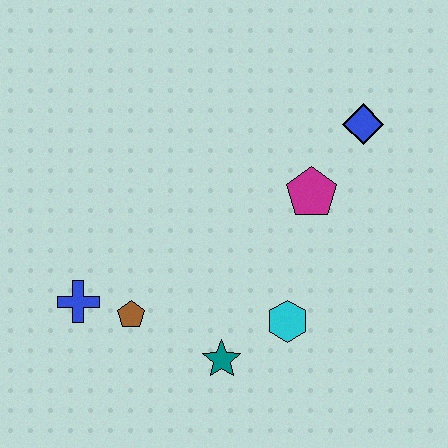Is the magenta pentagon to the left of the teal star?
No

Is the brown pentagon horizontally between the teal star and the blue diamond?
No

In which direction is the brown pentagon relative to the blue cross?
The brown pentagon is to the right of the blue cross.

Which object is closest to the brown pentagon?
The blue cross is closest to the brown pentagon.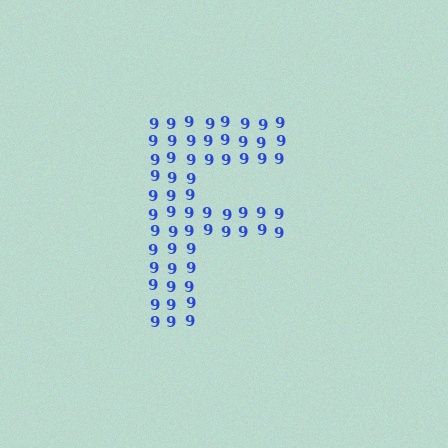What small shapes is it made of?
It is made of small digit 9's.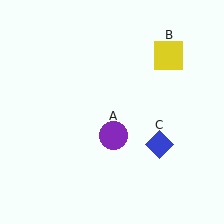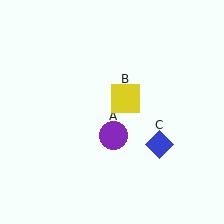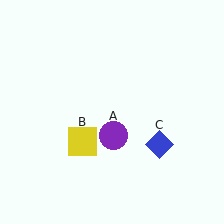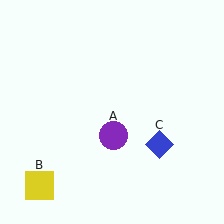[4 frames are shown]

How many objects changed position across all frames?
1 object changed position: yellow square (object B).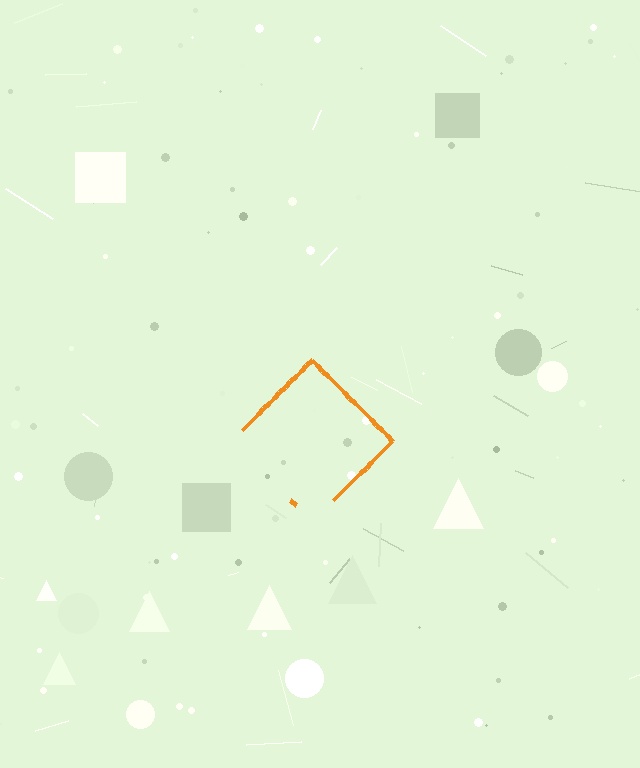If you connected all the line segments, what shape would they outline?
They would outline a diamond.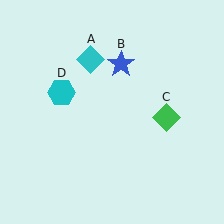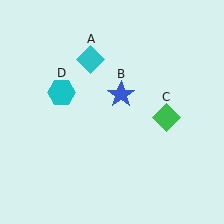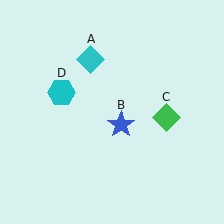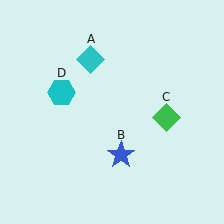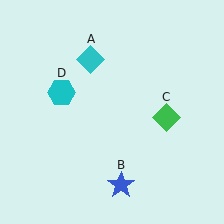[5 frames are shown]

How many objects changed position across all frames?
1 object changed position: blue star (object B).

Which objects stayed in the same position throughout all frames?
Cyan diamond (object A) and green diamond (object C) and cyan hexagon (object D) remained stationary.